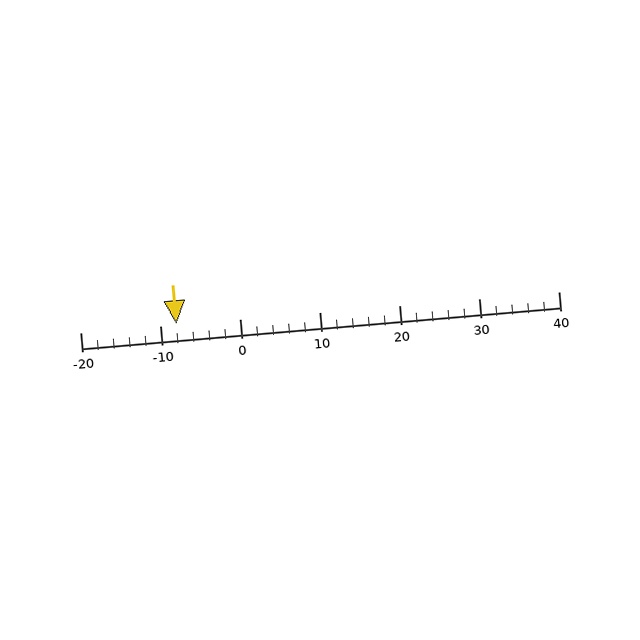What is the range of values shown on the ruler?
The ruler shows values from -20 to 40.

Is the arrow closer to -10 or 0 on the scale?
The arrow is closer to -10.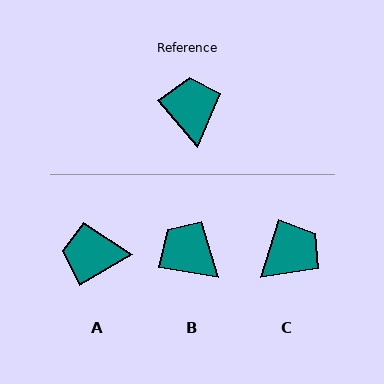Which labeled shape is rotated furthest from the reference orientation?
A, about 80 degrees away.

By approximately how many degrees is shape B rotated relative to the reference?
Approximately 40 degrees counter-clockwise.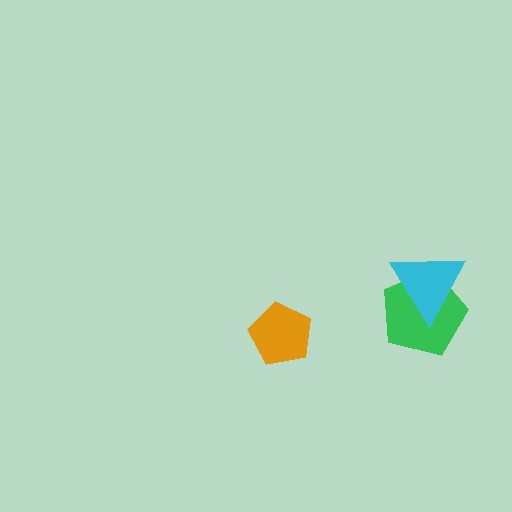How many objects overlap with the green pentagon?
1 object overlaps with the green pentagon.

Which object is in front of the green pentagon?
The cyan triangle is in front of the green pentagon.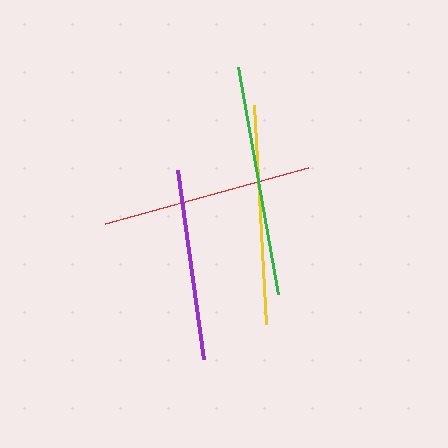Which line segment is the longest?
The green line is the longest at approximately 230 pixels.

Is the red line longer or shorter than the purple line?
The red line is longer than the purple line.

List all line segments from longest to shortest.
From longest to shortest: green, yellow, red, purple.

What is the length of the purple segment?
The purple segment is approximately 191 pixels long.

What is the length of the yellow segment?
The yellow segment is approximately 220 pixels long.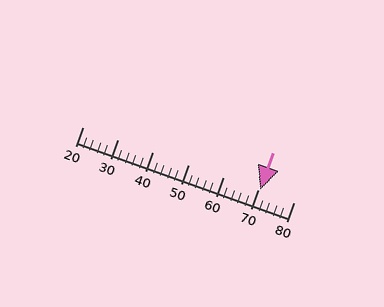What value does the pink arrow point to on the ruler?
The pink arrow points to approximately 71.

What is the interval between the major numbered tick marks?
The major tick marks are spaced 10 units apart.